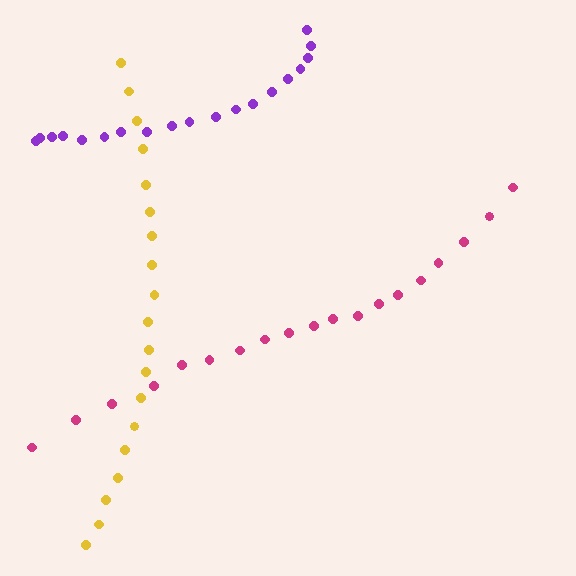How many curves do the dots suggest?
There are 3 distinct paths.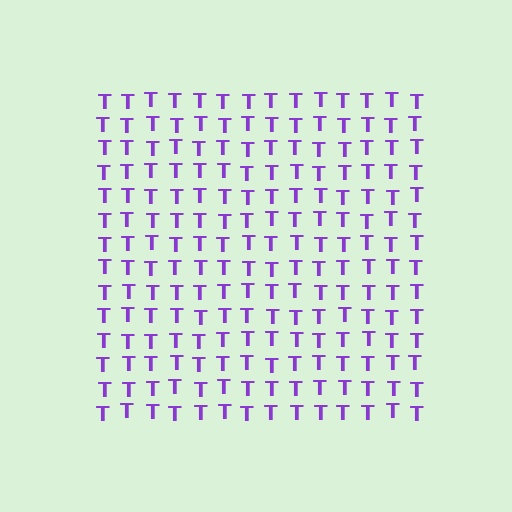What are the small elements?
The small elements are letter T's.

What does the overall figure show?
The overall figure shows a square.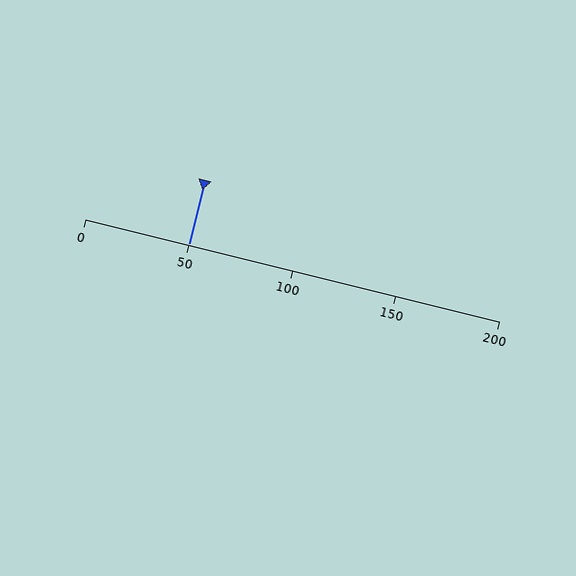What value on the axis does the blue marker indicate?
The marker indicates approximately 50.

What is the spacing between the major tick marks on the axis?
The major ticks are spaced 50 apart.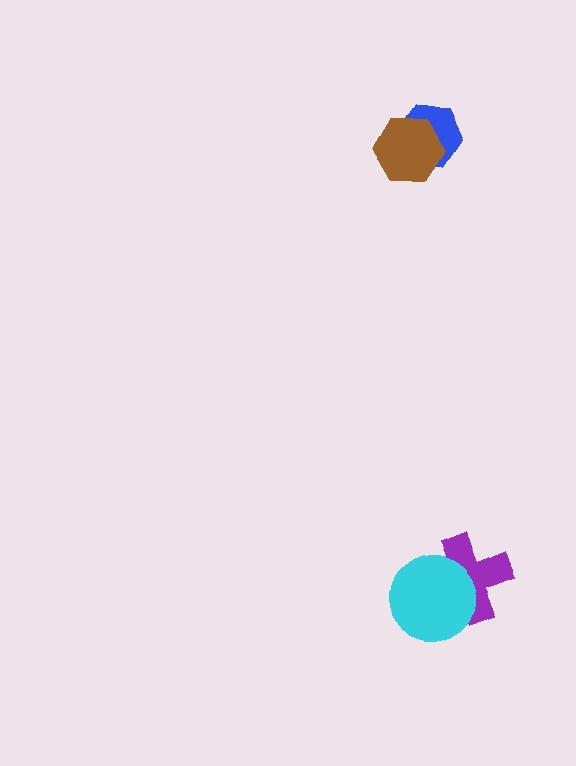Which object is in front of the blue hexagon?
The brown hexagon is in front of the blue hexagon.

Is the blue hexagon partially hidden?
Yes, it is partially covered by another shape.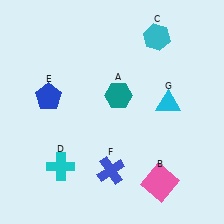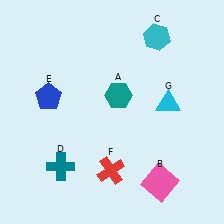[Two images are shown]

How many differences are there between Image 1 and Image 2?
There are 2 differences between the two images.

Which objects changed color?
D changed from cyan to teal. F changed from blue to red.